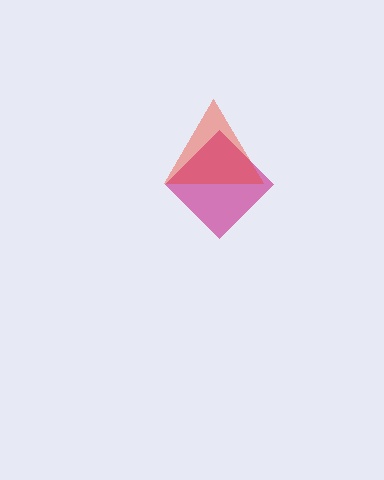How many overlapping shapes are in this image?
There are 2 overlapping shapes in the image.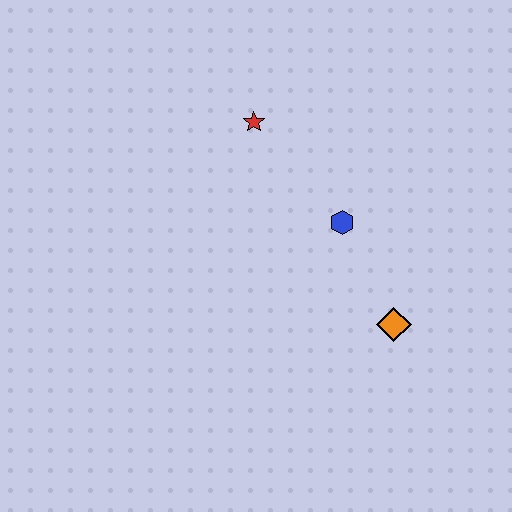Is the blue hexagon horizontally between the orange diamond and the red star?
Yes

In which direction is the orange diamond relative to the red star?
The orange diamond is below the red star.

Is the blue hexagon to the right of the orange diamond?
No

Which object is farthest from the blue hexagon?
The red star is farthest from the blue hexagon.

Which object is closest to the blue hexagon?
The orange diamond is closest to the blue hexagon.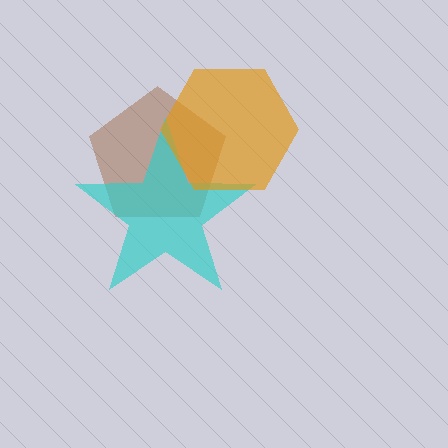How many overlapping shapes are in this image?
There are 3 overlapping shapes in the image.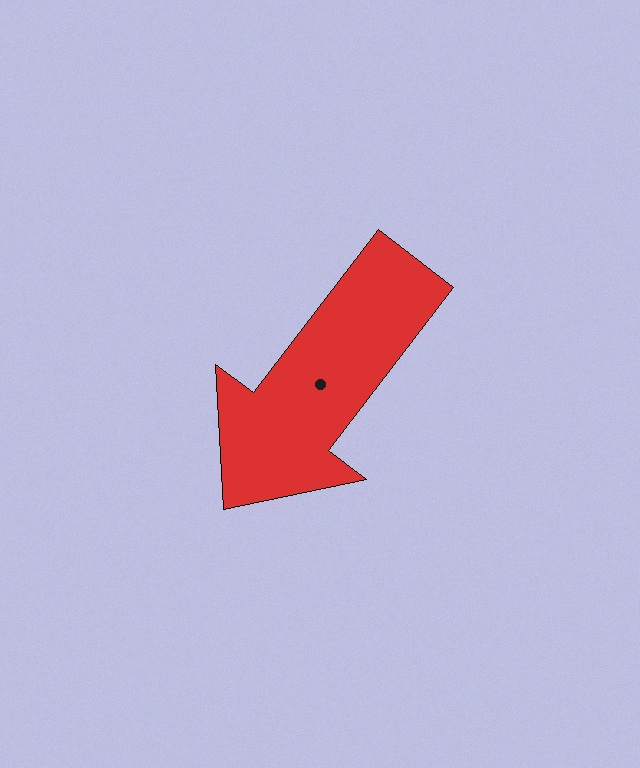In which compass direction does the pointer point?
Southwest.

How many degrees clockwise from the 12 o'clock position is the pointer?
Approximately 217 degrees.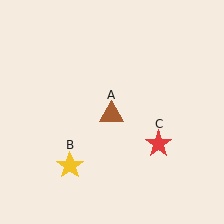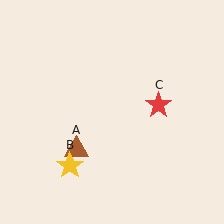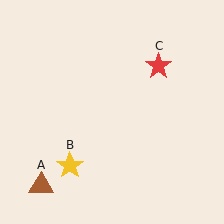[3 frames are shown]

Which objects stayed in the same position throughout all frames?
Yellow star (object B) remained stationary.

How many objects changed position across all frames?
2 objects changed position: brown triangle (object A), red star (object C).